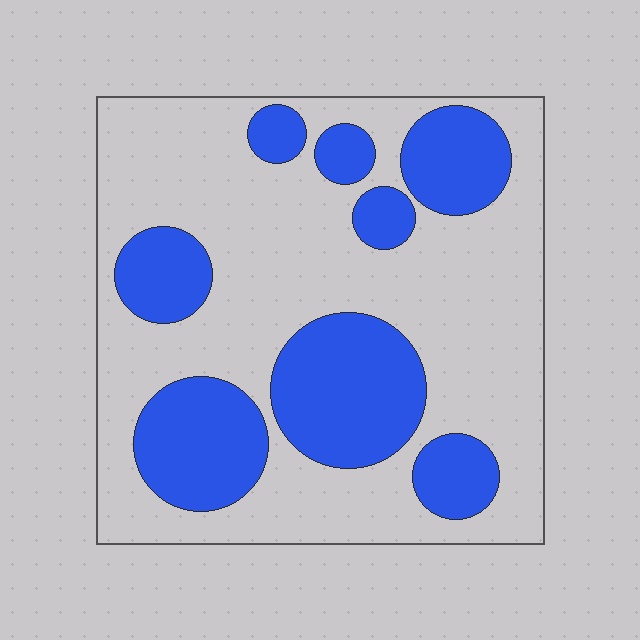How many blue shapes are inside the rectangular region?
8.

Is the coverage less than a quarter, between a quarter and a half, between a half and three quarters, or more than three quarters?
Between a quarter and a half.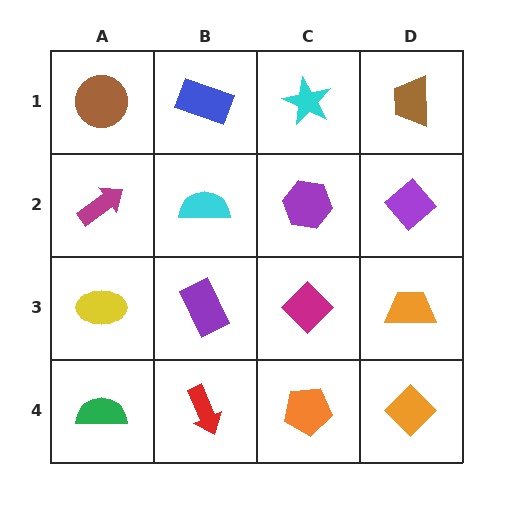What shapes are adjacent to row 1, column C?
A purple hexagon (row 2, column C), a blue rectangle (row 1, column B), a brown trapezoid (row 1, column D).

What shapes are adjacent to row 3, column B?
A cyan semicircle (row 2, column B), a red arrow (row 4, column B), a yellow ellipse (row 3, column A), a magenta diamond (row 3, column C).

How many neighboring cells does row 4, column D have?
2.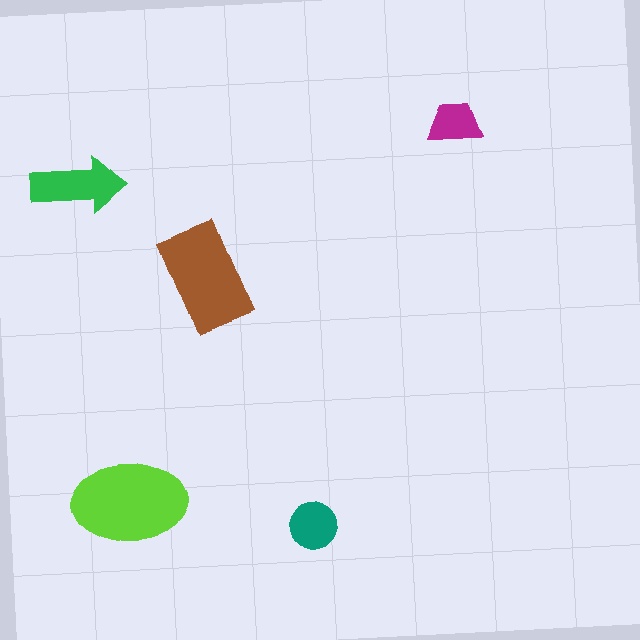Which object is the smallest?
The magenta trapezoid.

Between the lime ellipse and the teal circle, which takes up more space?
The lime ellipse.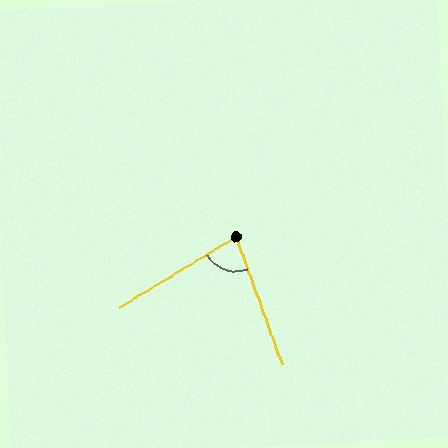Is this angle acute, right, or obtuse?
It is acute.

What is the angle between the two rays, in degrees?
Approximately 79 degrees.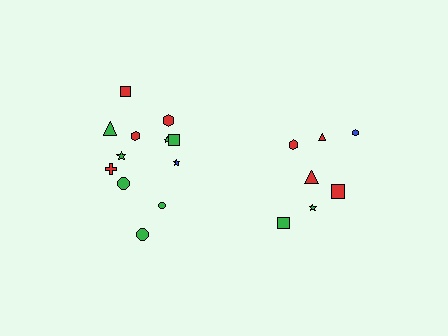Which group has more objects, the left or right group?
The left group.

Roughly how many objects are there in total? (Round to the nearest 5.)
Roughly 20 objects in total.